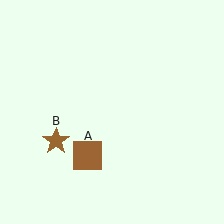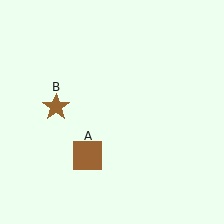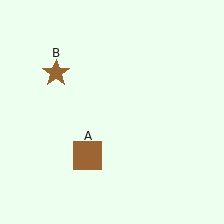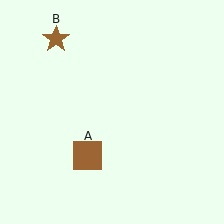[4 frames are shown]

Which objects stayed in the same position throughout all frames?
Brown square (object A) remained stationary.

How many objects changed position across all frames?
1 object changed position: brown star (object B).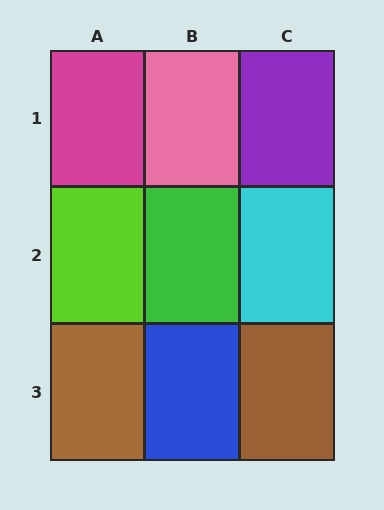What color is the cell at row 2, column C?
Cyan.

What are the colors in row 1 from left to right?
Magenta, pink, purple.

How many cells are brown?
2 cells are brown.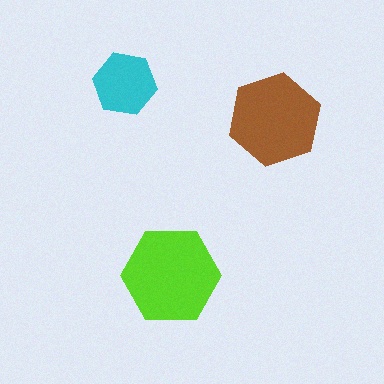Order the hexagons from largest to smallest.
the lime one, the brown one, the cyan one.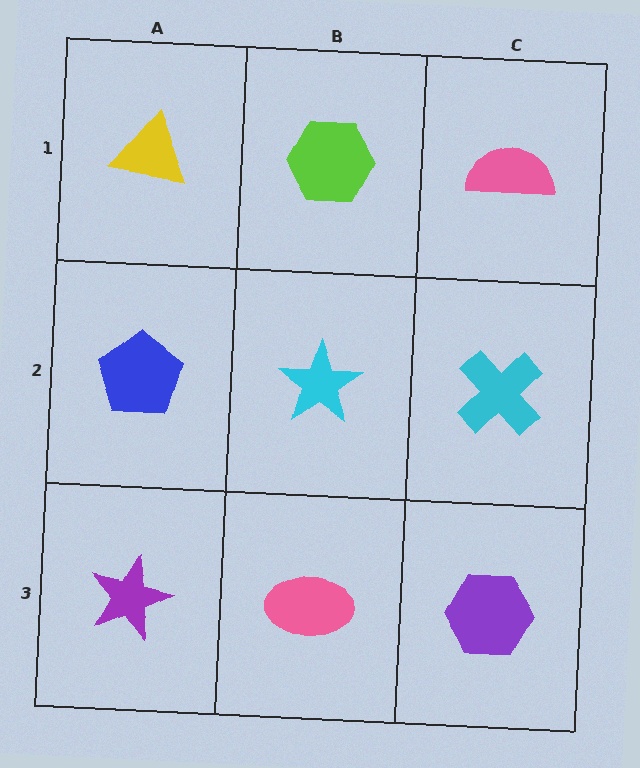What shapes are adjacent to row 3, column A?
A blue pentagon (row 2, column A), a pink ellipse (row 3, column B).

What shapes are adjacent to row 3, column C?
A cyan cross (row 2, column C), a pink ellipse (row 3, column B).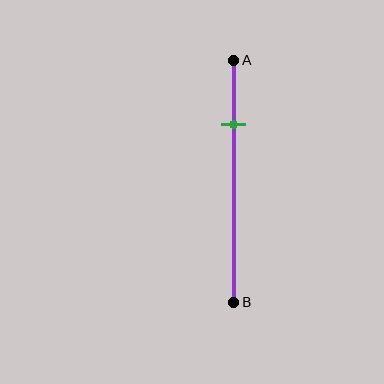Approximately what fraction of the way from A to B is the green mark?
The green mark is approximately 25% of the way from A to B.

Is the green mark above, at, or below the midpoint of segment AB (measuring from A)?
The green mark is above the midpoint of segment AB.